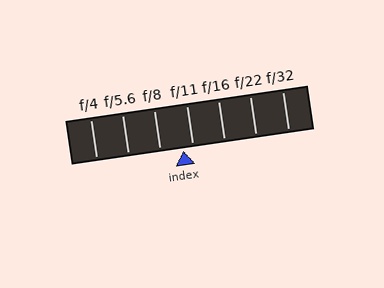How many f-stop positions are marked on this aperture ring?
There are 7 f-stop positions marked.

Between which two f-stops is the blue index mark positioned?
The index mark is between f/8 and f/11.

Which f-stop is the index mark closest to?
The index mark is closest to f/11.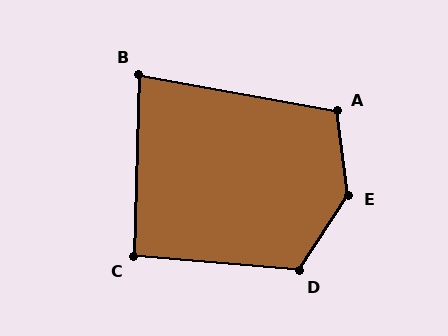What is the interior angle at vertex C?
Approximately 93 degrees (approximately right).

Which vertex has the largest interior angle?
E, at approximately 140 degrees.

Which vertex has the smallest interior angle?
B, at approximately 81 degrees.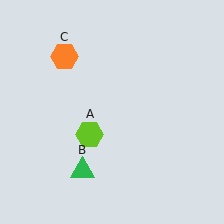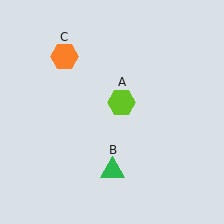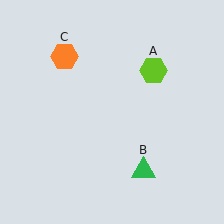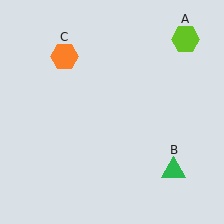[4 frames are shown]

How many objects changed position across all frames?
2 objects changed position: lime hexagon (object A), green triangle (object B).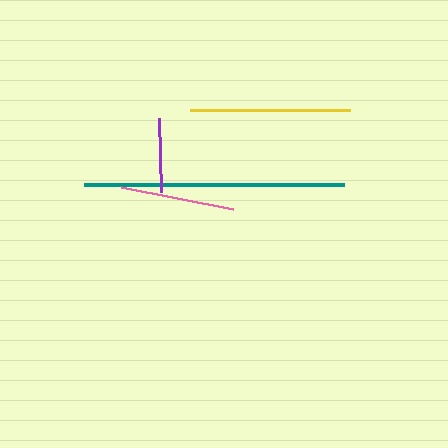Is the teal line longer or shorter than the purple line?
The teal line is longer than the purple line.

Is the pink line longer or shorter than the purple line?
The pink line is longer than the purple line.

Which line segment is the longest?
The teal line is the longest at approximately 259 pixels.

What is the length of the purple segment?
The purple segment is approximately 73 pixels long.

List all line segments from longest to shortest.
From longest to shortest: teal, yellow, pink, purple.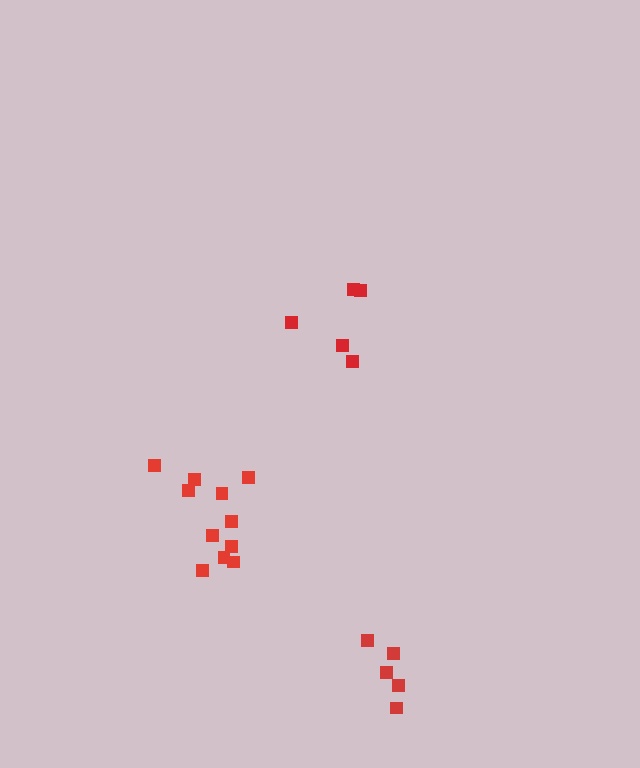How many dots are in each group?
Group 1: 5 dots, Group 2: 5 dots, Group 3: 11 dots (21 total).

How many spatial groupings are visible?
There are 3 spatial groupings.